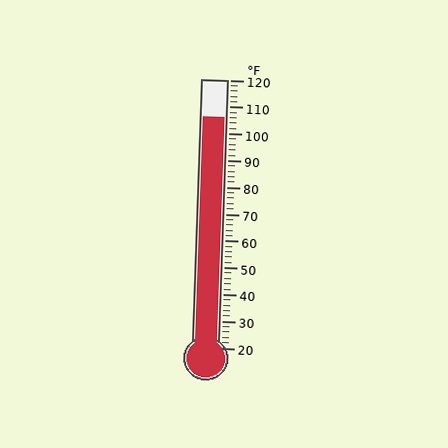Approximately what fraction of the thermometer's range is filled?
The thermometer is filled to approximately 85% of its range.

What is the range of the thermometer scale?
The thermometer scale ranges from 20°F to 120°F.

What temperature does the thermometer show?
The thermometer shows approximately 106°F.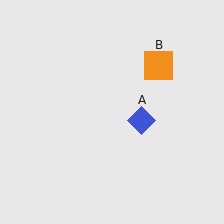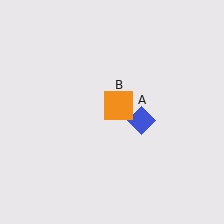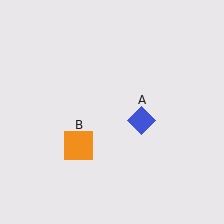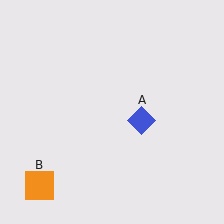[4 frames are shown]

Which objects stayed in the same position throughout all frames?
Blue diamond (object A) remained stationary.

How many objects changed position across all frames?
1 object changed position: orange square (object B).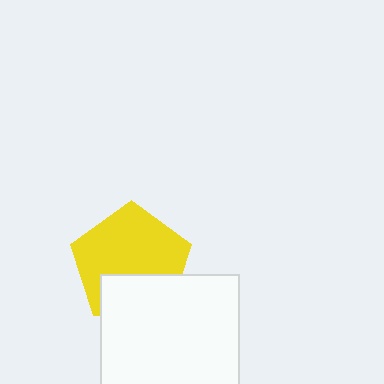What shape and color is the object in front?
The object in front is a white square.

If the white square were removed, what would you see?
You would see the complete yellow pentagon.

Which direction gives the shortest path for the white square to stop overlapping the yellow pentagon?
Moving down gives the shortest separation.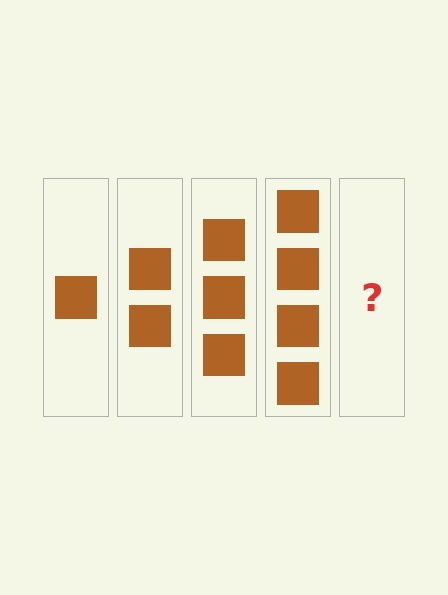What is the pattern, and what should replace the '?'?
The pattern is that each step adds one more square. The '?' should be 5 squares.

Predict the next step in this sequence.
The next step is 5 squares.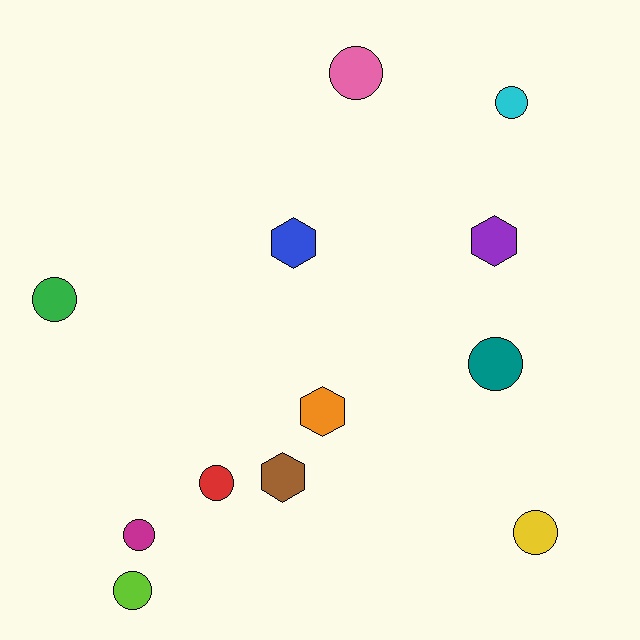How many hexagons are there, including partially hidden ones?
There are 4 hexagons.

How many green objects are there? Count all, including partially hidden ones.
There is 1 green object.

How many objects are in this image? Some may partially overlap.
There are 12 objects.